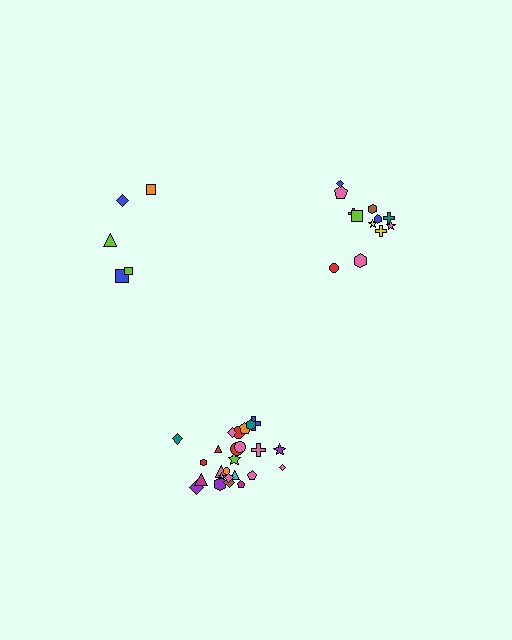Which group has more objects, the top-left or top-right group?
The top-right group.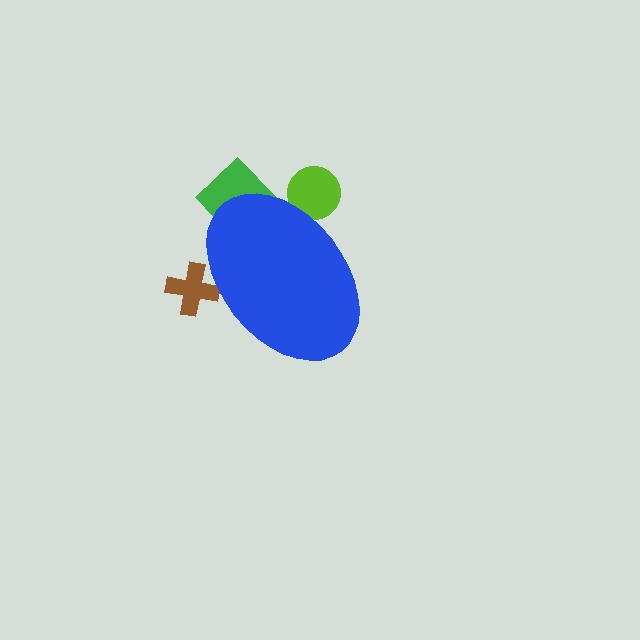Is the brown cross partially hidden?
Yes, the brown cross is partially hidden behind the blue ellipse.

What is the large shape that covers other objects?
A blue ellipse.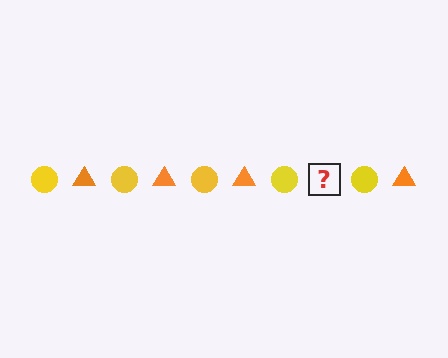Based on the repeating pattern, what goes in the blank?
The blank should be an orange triangle.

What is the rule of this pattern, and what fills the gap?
The rule is that the pattern alternates between yellow circle and orange triangle. The gap should be filled with an orange triangle.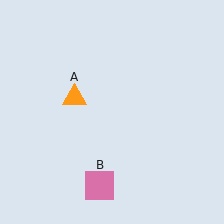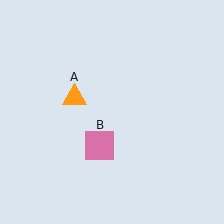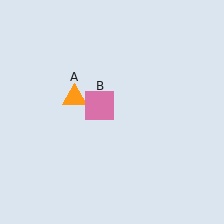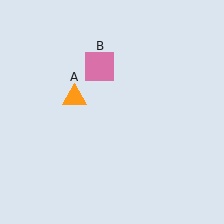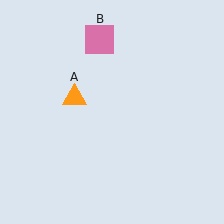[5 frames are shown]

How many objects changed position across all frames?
1 object changed position: pink square (object B).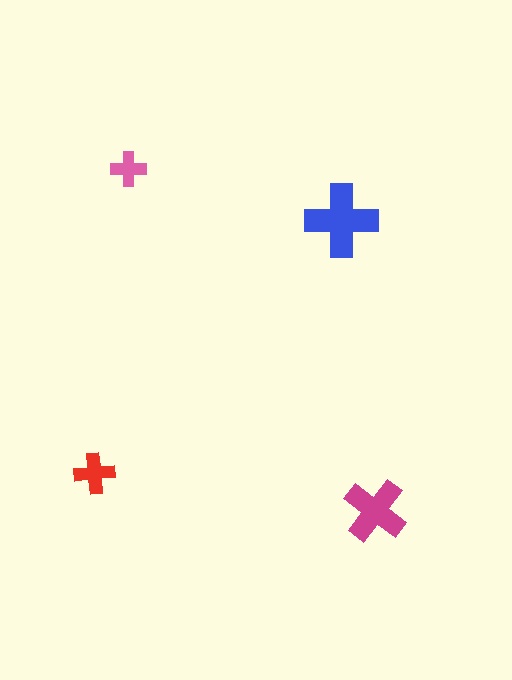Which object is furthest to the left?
The red cross is leftmost.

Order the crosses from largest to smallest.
the blue one, the magenta one, the red one, the pink one.